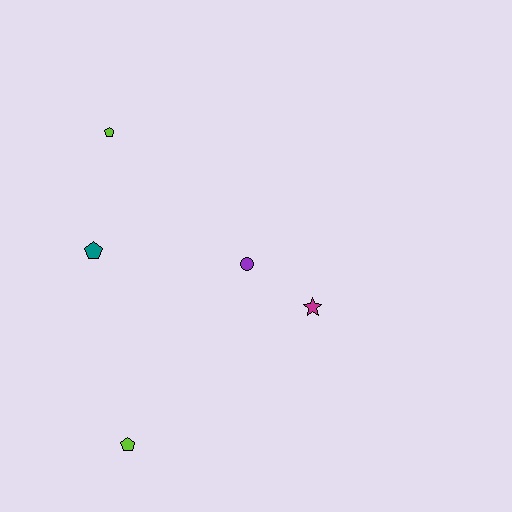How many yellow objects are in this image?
There are no yellow objects.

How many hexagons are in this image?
There are no hexagons.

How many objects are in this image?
There are 5 objects.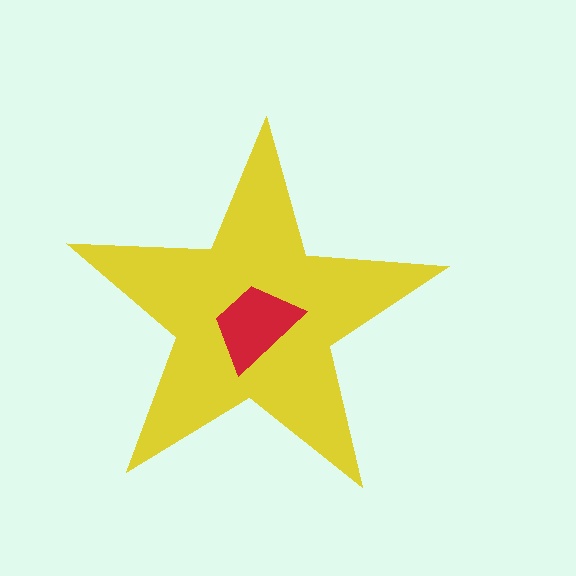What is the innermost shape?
The red trapezoid.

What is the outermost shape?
The yellow star.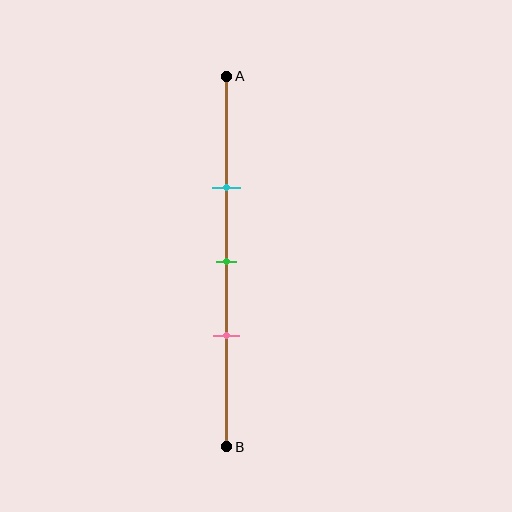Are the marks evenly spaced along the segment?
Yes, the marks are approximately evenly spaced.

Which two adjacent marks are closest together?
The green and pink marks are the closest adjacent pair.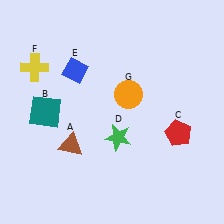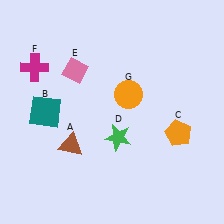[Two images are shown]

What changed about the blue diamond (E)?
In Image 1, E is blue. In Image 2, it changed to pink.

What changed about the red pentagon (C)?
In Image 1, C is red. In Image 2, it changed to orange.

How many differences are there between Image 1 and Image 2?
There are 3 differences between the two images.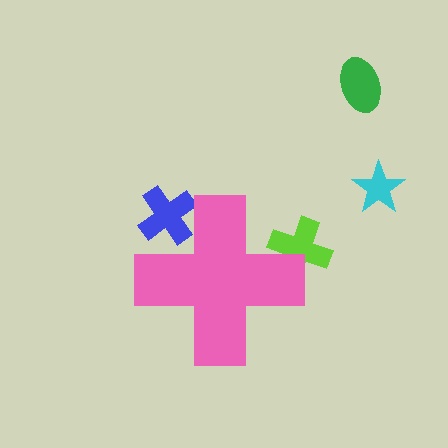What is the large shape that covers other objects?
A pink cross.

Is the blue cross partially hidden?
Yes, the blue cross is partially hidden behind the pink cross.